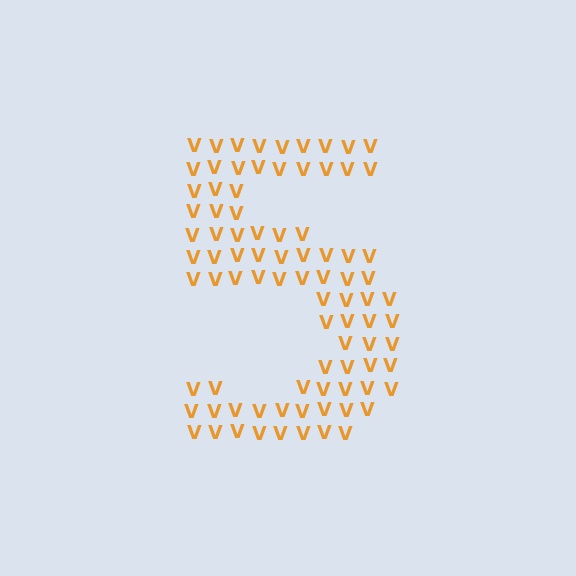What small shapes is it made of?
It is made of small letter V's.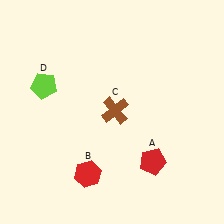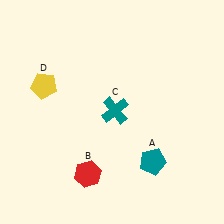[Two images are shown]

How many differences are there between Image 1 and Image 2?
There are 3 differences between the two images.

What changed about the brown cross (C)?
In Image 1, C is brown. In Image 2, it changed to teal.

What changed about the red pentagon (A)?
In Image 1, A is red. In Image 2, it changed to teal.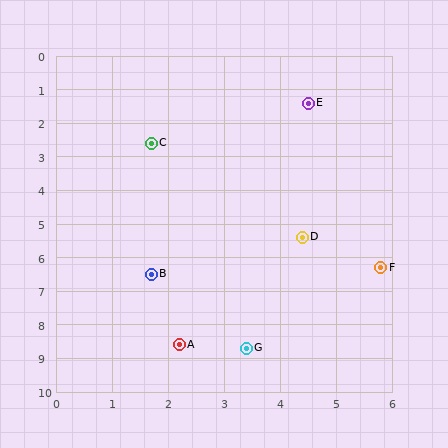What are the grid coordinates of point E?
Point E is at approximately (4.5, 1.4).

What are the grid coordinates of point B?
Point B is at approximately (1.7, 6.5).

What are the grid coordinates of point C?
Point C is at approximately (1.7, 2.6).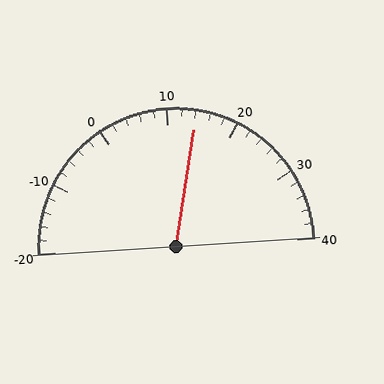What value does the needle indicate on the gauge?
The needle indicates approximately 14.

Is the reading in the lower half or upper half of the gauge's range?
The reading is in the upper half of the range (-20 to 40).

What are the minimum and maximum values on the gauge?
The gauge ranges from -20 to 40.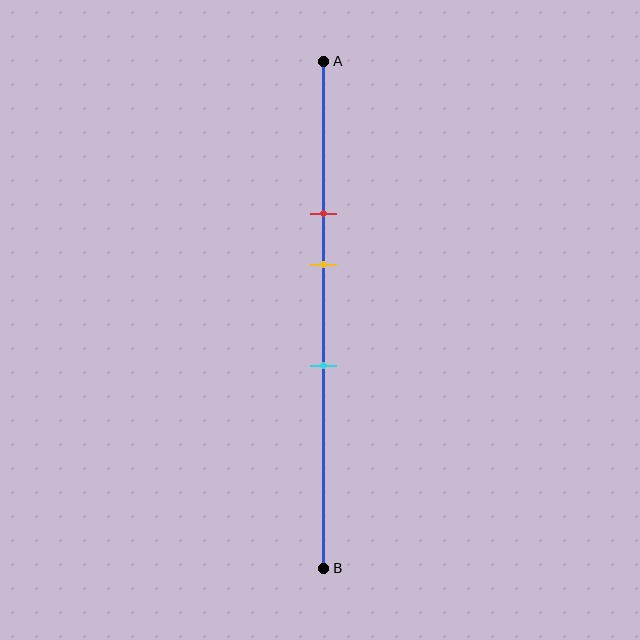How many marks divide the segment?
There are 3 marks dividing the segment.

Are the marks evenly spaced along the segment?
Yes, the marks are approximately evenly spaced.